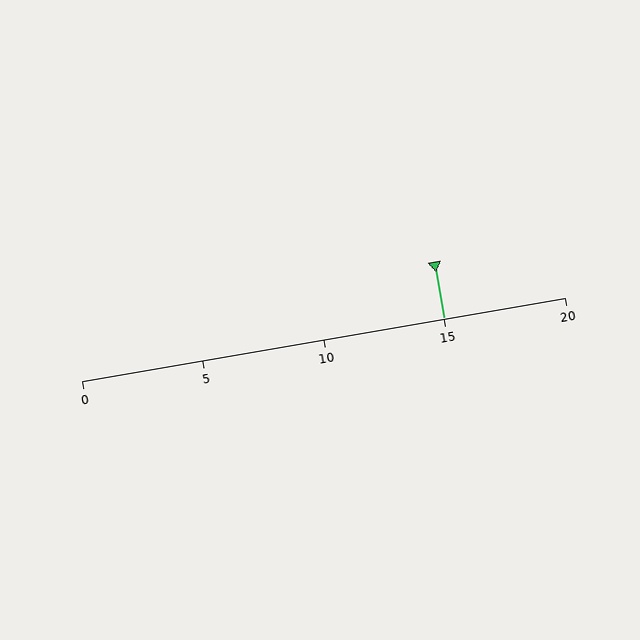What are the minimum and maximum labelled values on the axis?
The axis runs from 0 to 20.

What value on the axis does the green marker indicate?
The marker indicates approximately 15.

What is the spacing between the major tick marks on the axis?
The major ticks are spaced 5 apart.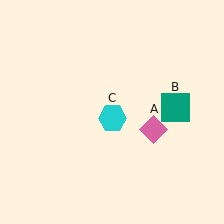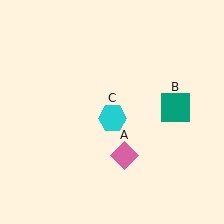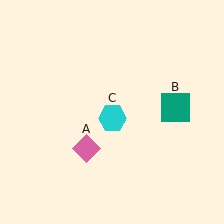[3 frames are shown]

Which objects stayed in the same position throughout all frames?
Teal square (object B) and cyan hexagon (object C) remained stationary.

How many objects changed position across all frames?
1 object changed position: pink diamond (object A).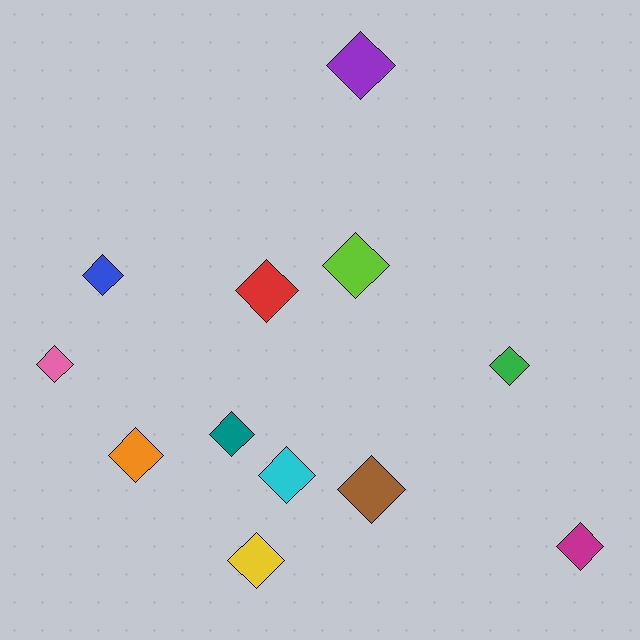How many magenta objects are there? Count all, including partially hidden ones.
There is 1 magenta object.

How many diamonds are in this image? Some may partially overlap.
There are 12 diamonds.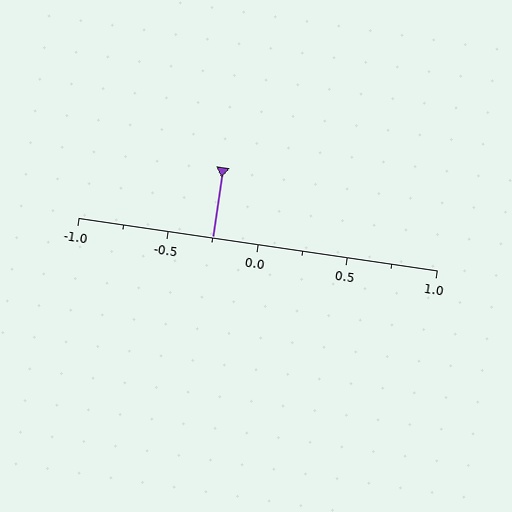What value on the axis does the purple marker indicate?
The marker indicates approximately -0.25.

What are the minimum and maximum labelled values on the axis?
The axis runs from -1.0 to 1.0.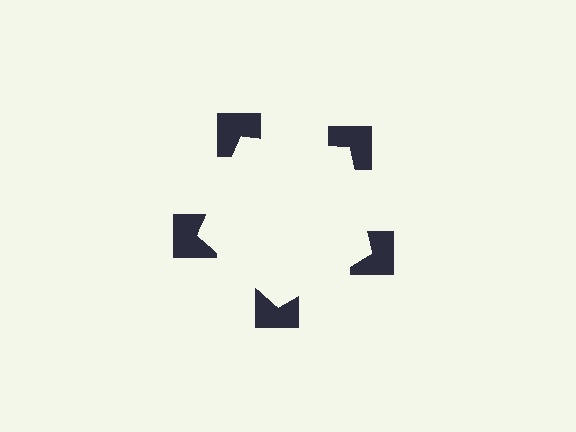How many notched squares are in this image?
There are 5 — one at each vertex of the illusory pentagon.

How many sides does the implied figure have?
5 sides.